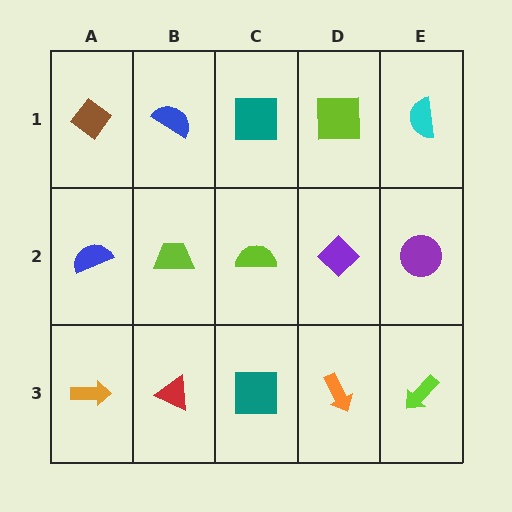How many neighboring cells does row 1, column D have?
3.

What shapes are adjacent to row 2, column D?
A lime square (row 1, column D), an orange arrow (row 3, column D), a lime semicircle (row 2, column C), a purple circle (row 2, column E).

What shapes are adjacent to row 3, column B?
A lime trapezoid (row 2, column B), an orange arrow (row 3, column A), a teal square (row 3, column C).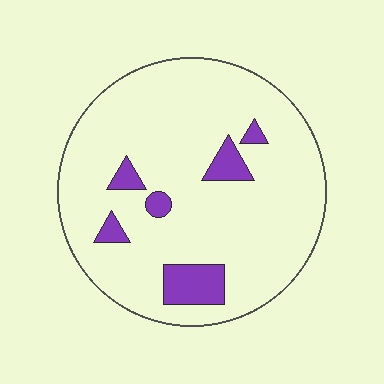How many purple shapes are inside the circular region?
6.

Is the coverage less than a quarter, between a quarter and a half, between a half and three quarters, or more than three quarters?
Less than a quarter.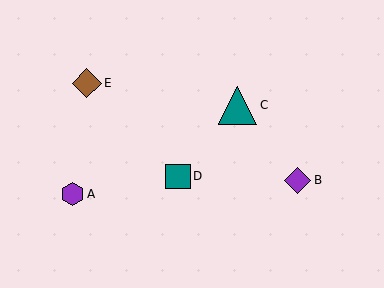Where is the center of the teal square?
The center of the teal square is at (178, 176).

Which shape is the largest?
The teal triangle (labeled C) is the largest.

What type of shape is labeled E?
Shape E is a brown diamond.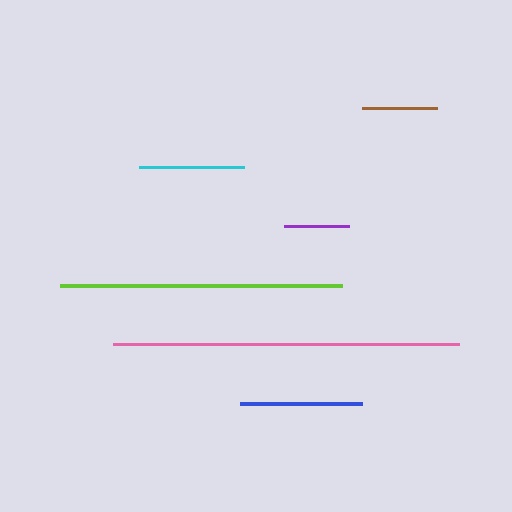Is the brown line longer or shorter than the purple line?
The brown line is longer than the purple line.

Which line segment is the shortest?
The purple line is the shortest at approximately 65 pixels.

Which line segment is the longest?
The pink line is the longest at approximately 346 pixels.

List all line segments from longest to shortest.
From longest to shortest: pink, lime, blue, cyan, brown, purple.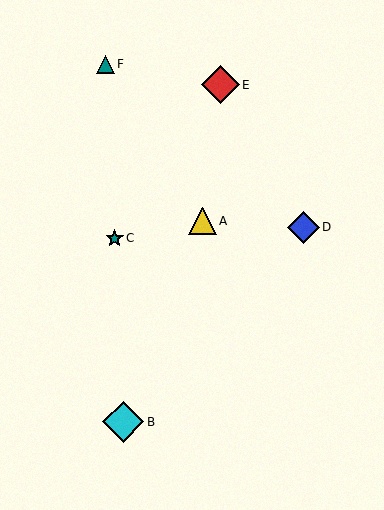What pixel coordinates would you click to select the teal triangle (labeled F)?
Click at (105, 64) to select the teal triangle F.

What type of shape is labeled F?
Shape F is a teal triangle.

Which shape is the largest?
The cyan diamond (labeled B) is the largest.